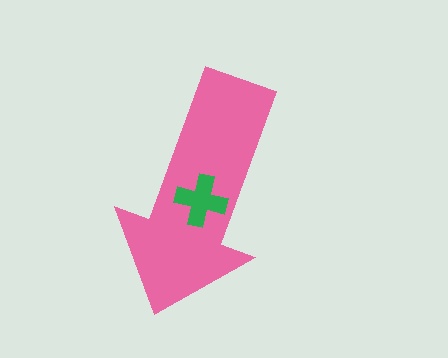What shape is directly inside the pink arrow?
The green cross.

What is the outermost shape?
The pink arrow.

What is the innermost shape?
The green cross.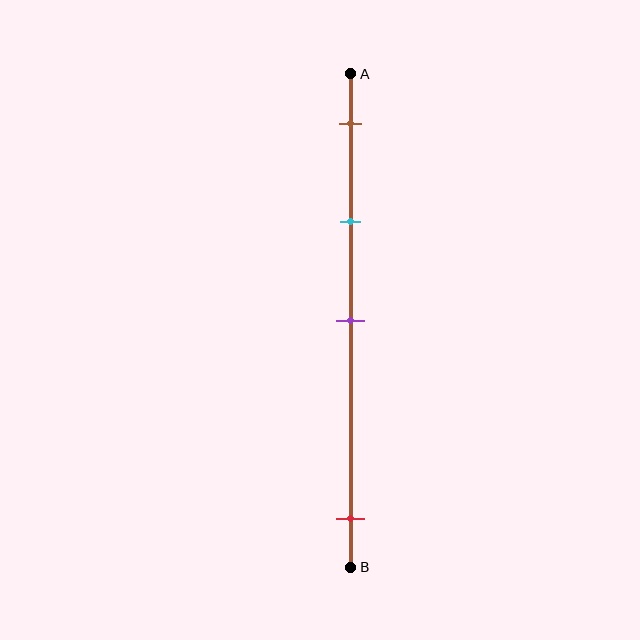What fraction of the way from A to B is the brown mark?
The brown mark is approximately 10% (0.1) of the way from A to B.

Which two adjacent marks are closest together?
The brown and cyan marks are the closest adjacent pair.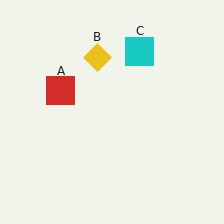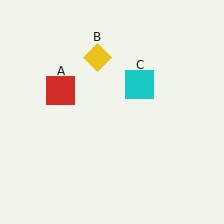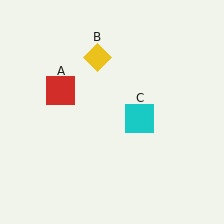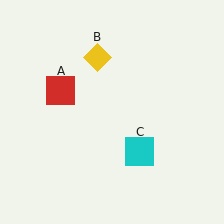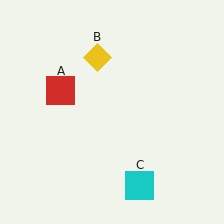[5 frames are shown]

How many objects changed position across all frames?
1 object changed position: cyan square (object C).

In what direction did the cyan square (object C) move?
The cyan square (object C) moved down.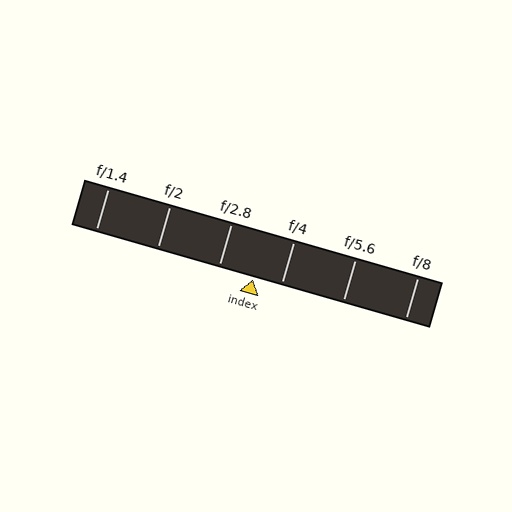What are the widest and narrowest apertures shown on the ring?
The widest aperture shown is f/1.4 and the narrowest is f/8.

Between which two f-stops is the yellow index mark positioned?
The index mark is between f/2.8 and f/4.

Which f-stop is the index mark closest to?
The index mark is closest to f/4.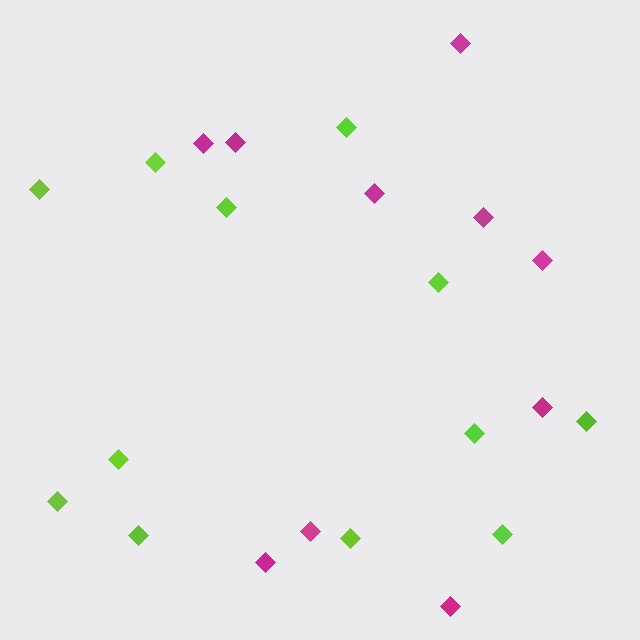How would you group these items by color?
There are 2 groups: one group of magenta diamonds (10) and one group of lime diamonds (12).